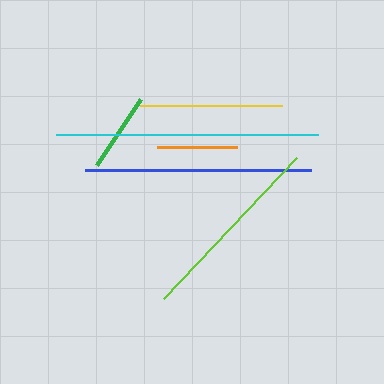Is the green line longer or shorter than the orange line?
The orange line is longer than the green line.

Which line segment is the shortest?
The green line is the shortest at approximately 79 pixels.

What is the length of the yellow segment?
The yellow segment is approximately 141 pixels long.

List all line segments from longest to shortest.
From longest to shortest: cyan, blue, lime, yellow, orange, green.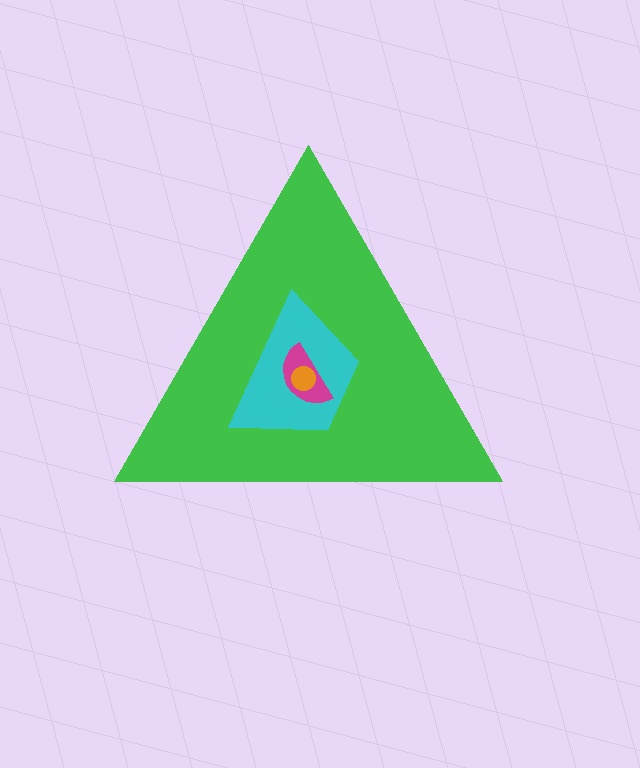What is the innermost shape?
The orange circle.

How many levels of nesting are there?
4.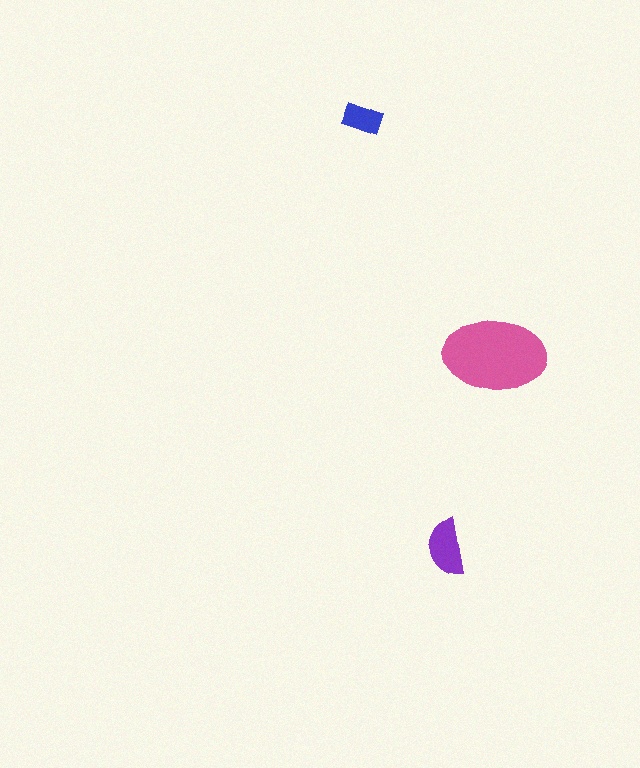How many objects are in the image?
There are 3 objects in the image.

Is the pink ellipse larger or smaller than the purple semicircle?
Larger.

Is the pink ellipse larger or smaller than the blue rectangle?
Larger.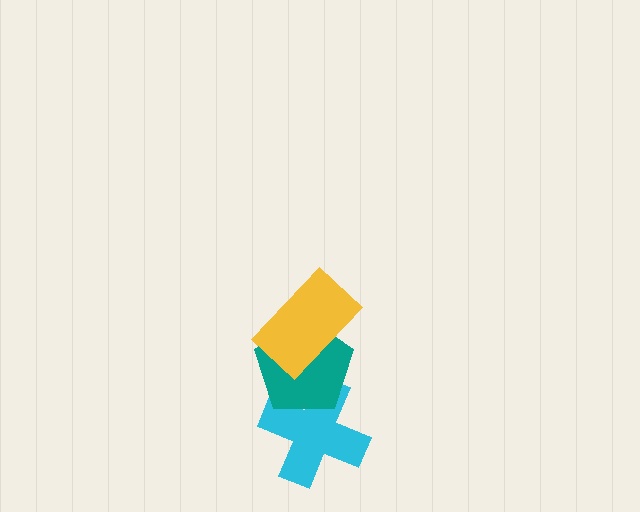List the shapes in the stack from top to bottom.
From top to bottom: the yellow rectangle, the teal pentagon, the cyan cross.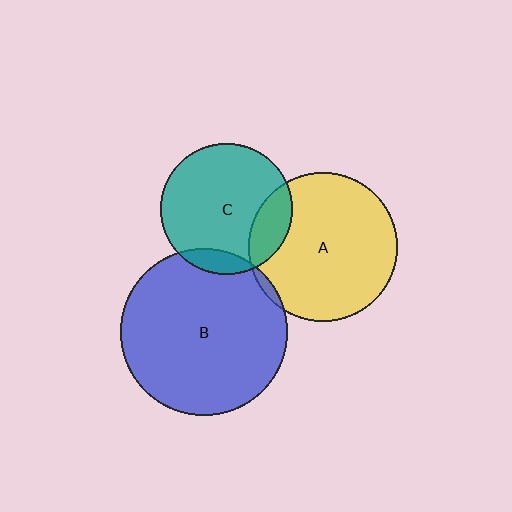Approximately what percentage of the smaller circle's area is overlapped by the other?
Approximately 5%.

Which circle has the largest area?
Circle B (blue).